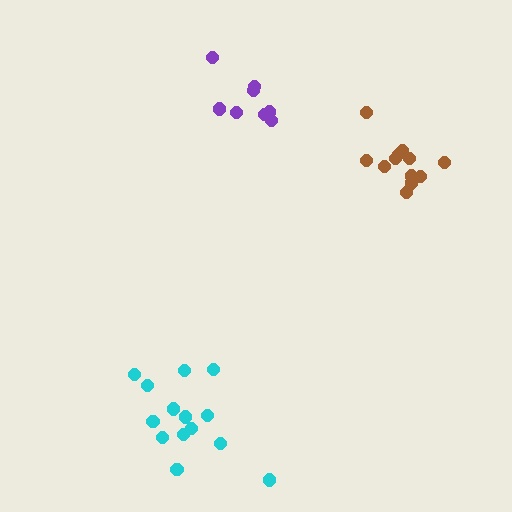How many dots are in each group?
Group 1: 12 dots, Group 2: 14 dots, Group 3: 8 dots (34 total).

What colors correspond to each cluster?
The clusters are colored: brown, cyan, purple.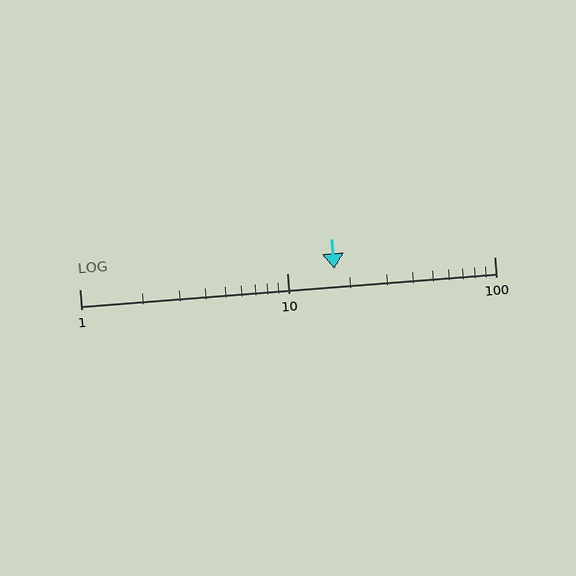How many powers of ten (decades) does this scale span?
The scale spans 2 decades, from 1 to 100.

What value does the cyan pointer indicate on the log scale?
The pointer indicates approximately 17.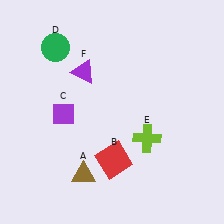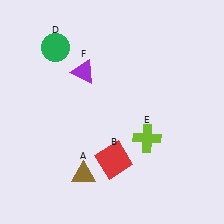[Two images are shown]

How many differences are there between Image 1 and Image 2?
There is 1 difference between the two images.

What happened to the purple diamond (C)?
The purple diamond (C) was removed in Image 2. It was in the bottom-left area of Image 1.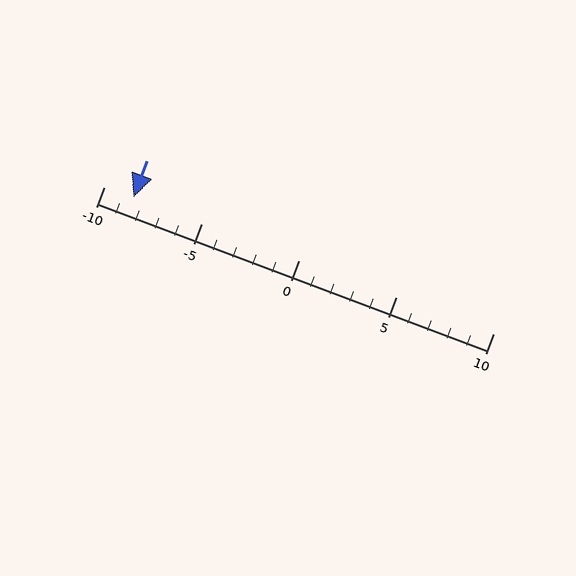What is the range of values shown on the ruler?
The ruler shows values from -10 to 10.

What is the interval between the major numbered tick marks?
The major tick marks are spaced 5 units apart.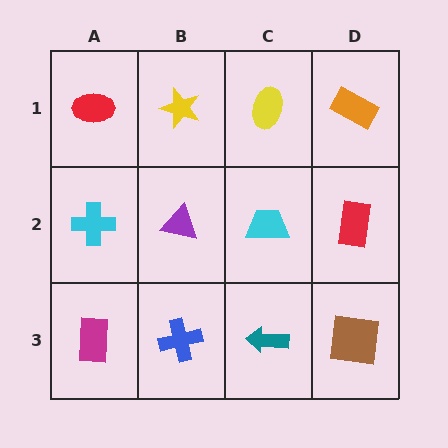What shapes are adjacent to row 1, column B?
A purple triangle (row 2, column B), a red ellipse (row 1, column A), a yellow ellipse (row 1, column C).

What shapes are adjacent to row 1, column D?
A red rectangle (row 2, column D), a yellow ellipse (row 1, column C).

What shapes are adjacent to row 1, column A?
A cyan cross (row 2, column A), a yellow star (row 1, column B).